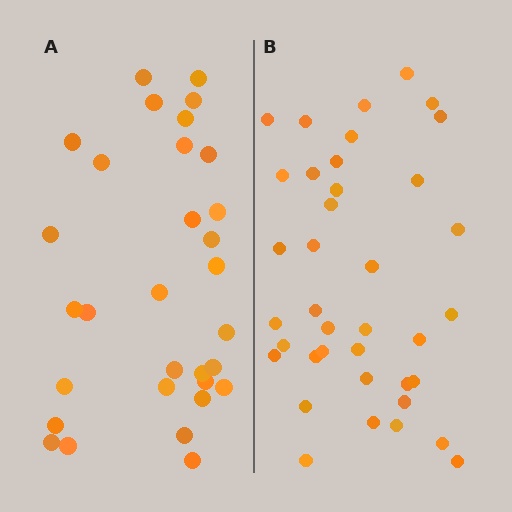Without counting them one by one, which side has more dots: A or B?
Region B (the right region) has more dots.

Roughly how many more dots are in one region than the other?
Region B has roughly 8 or so more dots than region A.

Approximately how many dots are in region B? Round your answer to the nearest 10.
About 40 dots. (The exact count is 38, which rounds to 40.)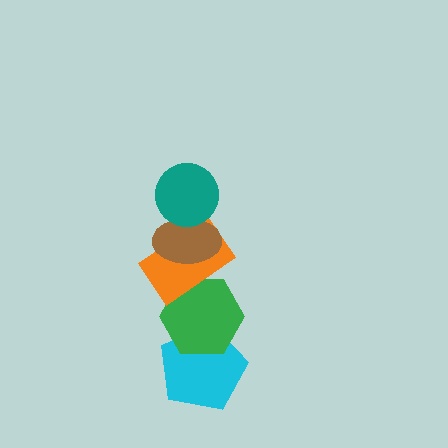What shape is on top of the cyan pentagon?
The green hexagon is on top of the cyan pentagon.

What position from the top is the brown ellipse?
The brown ellipse is 2nd from the top.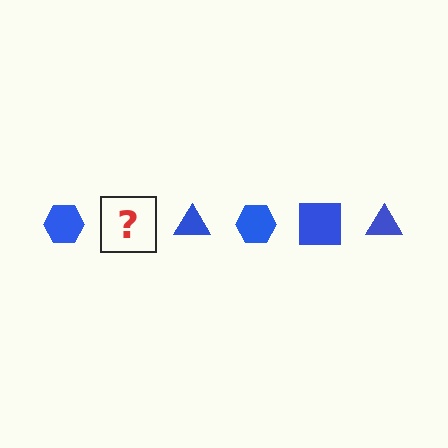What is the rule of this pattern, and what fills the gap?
The rule is that the pattern cycles through hexagon, square, triangle shapes in blue. The gap should be filled with a blue square.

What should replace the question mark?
The question mark should be replaced with a blue square.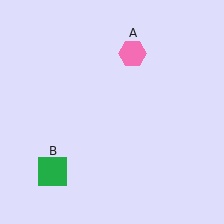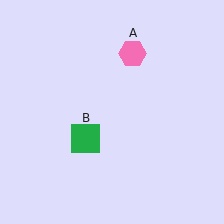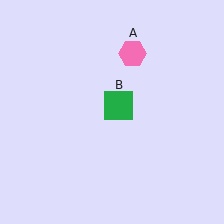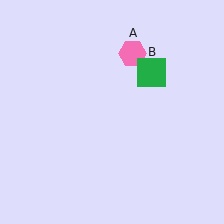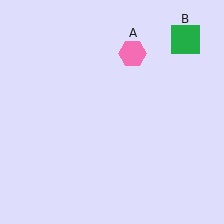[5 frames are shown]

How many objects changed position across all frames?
1 object changed position: green square (object B).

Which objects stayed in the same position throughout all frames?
Pink hexagon (object A) remained stationary.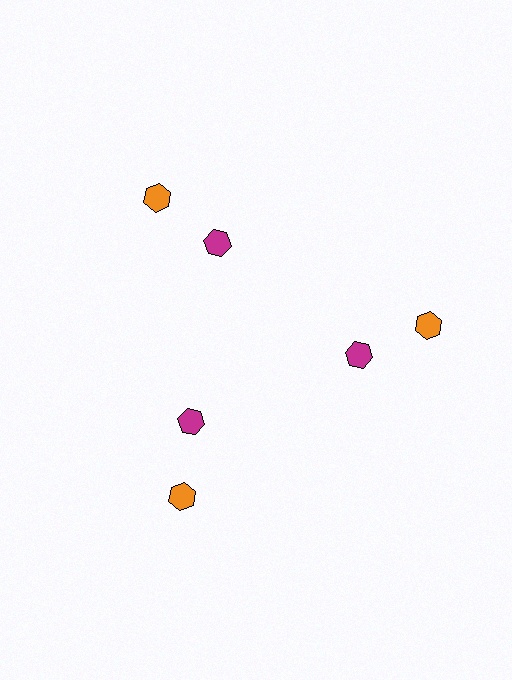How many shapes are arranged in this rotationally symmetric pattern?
There are 6 shapes, arranged in 3 groups of 2.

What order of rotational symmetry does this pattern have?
This pattern has 3-fold rotational symmetry.